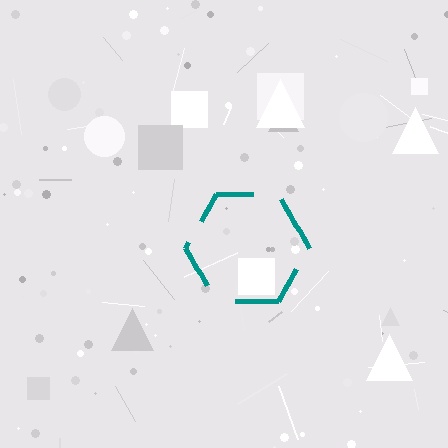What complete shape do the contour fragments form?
The contour fragments form a hexagon.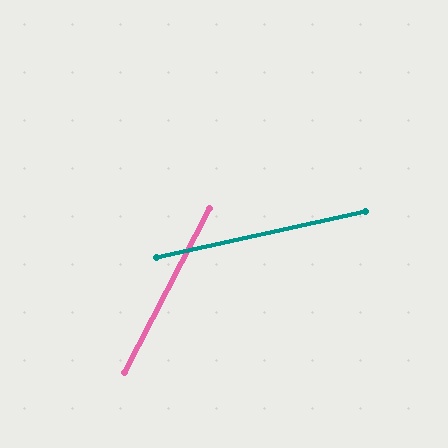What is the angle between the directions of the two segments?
Approximately 50 degrees.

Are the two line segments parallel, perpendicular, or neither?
Neither parallel nor perpendicular — they differ by about 50°.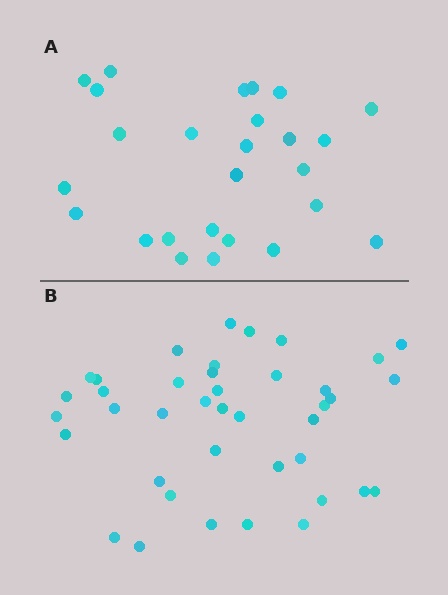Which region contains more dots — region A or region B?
Region B (the bottom region) has more dots.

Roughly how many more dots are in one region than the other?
Region B has approximately 15 more dots than region A.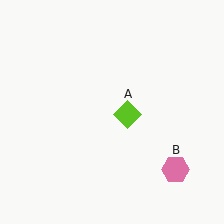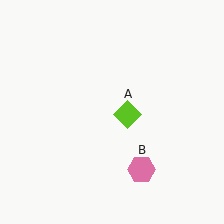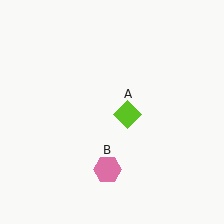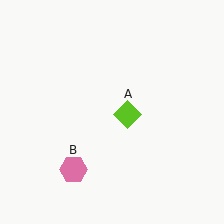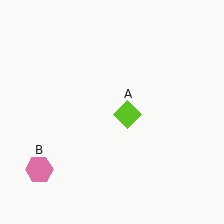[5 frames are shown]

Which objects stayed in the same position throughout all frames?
Lime diamond (object A) remained stationary.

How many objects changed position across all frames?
1 object changed position: pink hexagon (object B).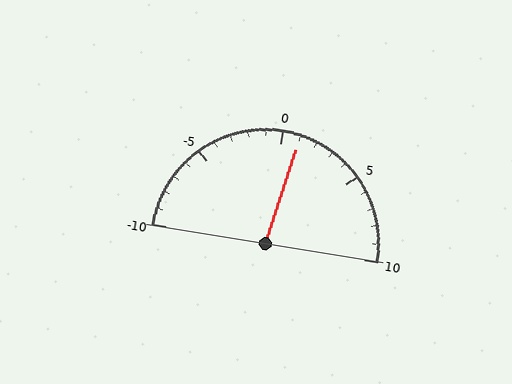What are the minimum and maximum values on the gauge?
The gauge ranges from -10 to 10.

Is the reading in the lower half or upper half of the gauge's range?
The reading is in the upper half of the range (-10 to 10).